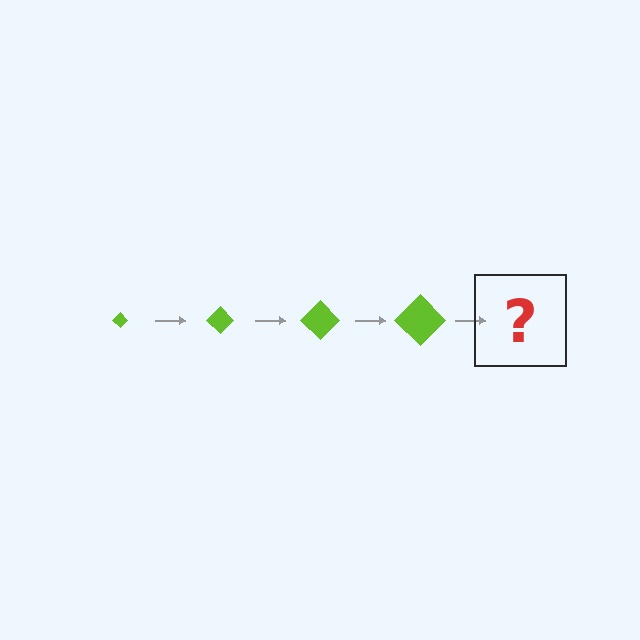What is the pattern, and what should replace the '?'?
The pattern is that the diamond gets progressively larger each step. The '?' should be a lime diamond, larger than the previous one.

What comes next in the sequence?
The next element should be a lime diamond, larger than the previous one.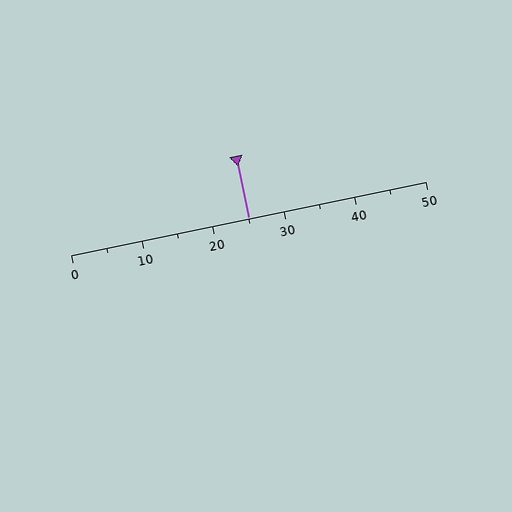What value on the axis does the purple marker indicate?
The marker indicates approximately 25.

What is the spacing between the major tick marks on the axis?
The major ticks are spaced 10 apart.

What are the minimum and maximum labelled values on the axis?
The axis runs from 0 to 50.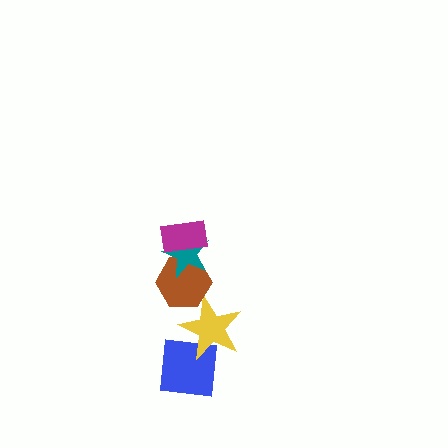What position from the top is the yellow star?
The yellow star is 4th from the top.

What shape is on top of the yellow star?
The brown hexagon is on top of the yellow star.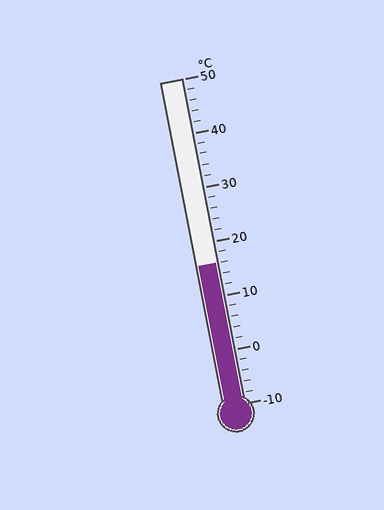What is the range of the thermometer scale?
The thermometer scale ranges from -10°C to 50°C.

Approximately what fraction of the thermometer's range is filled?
The thermometer is filled to approximately 45% of its range.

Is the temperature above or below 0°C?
The temperature is above 0°C.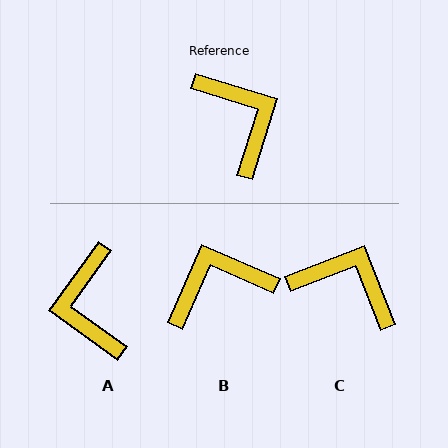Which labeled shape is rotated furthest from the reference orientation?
A, about 162 degrees away.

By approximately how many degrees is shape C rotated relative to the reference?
Approximately 38 degrees counter-clockwise.